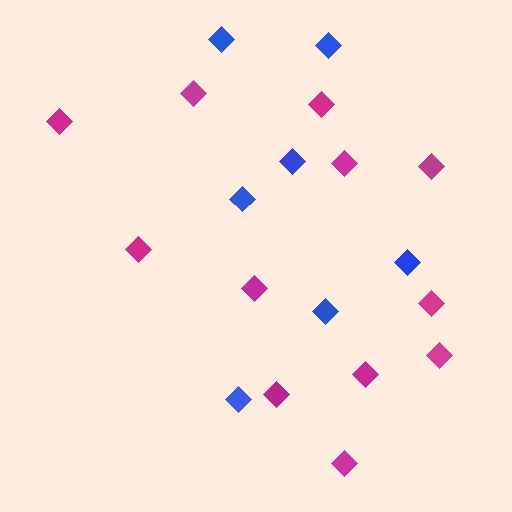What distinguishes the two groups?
There are 2 groups: one group of blue diamonds (7) and one group of magenta diamonds (12).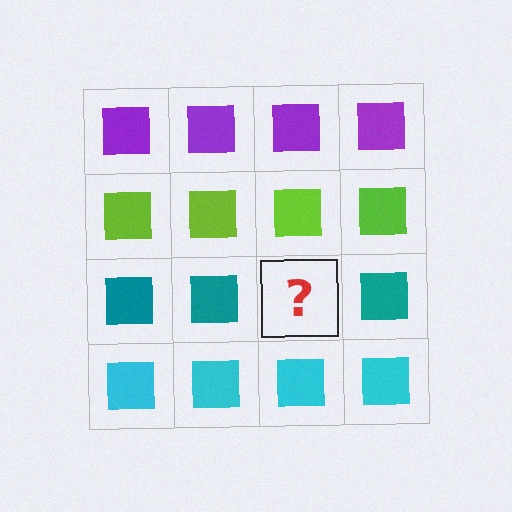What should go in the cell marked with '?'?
The missing cell should contain a teal square.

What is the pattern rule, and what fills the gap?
The rule is that each row has a consistent color. The gap should be filled with a teal square.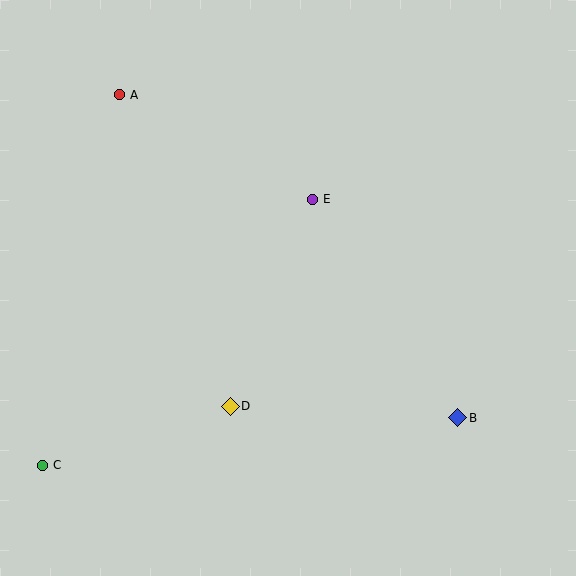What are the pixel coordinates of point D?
Point D is at (230, 406).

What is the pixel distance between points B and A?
The distance between B and A is 468 pixels.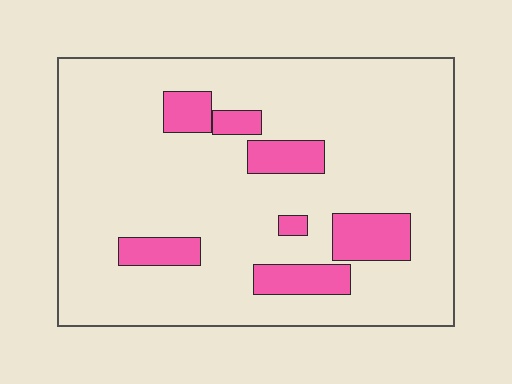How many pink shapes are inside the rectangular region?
7.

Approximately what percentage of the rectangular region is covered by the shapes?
Approximately 15%.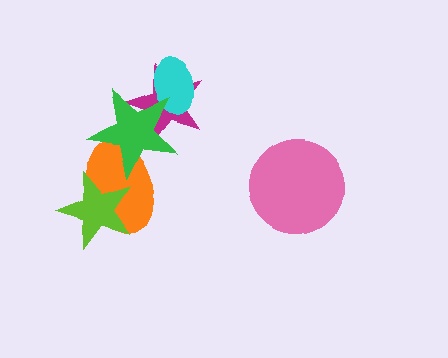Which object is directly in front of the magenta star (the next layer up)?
The cyan ellipse is directly in front of the magenta star.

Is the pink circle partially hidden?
No, no other shape covers it.